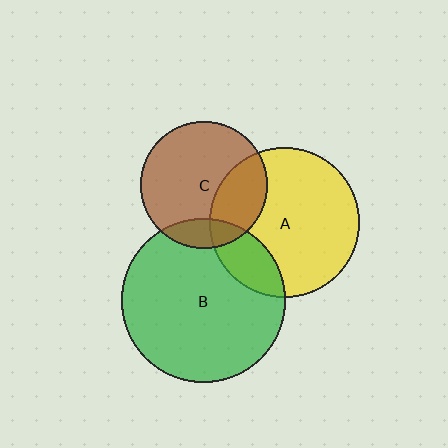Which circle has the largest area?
Circle B (green).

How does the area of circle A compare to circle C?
Approximately 1.4 times.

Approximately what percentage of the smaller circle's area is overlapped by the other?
Approximately 30%.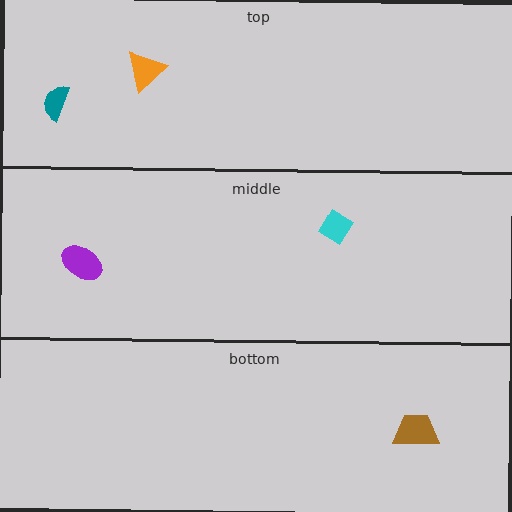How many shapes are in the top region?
2.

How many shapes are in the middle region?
2.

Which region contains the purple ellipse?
The middle region.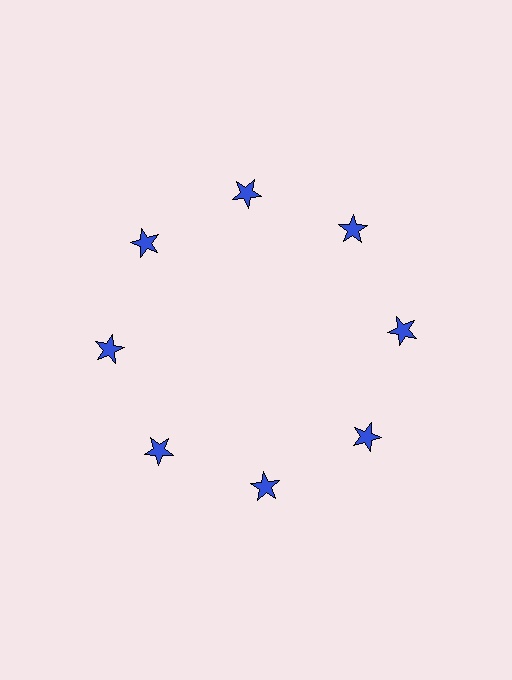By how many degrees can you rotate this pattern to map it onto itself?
The pattern maps onto itself every 45 degrees of rotation.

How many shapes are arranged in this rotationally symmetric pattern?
There are 8 shapes, arranged in 8 groups of 1.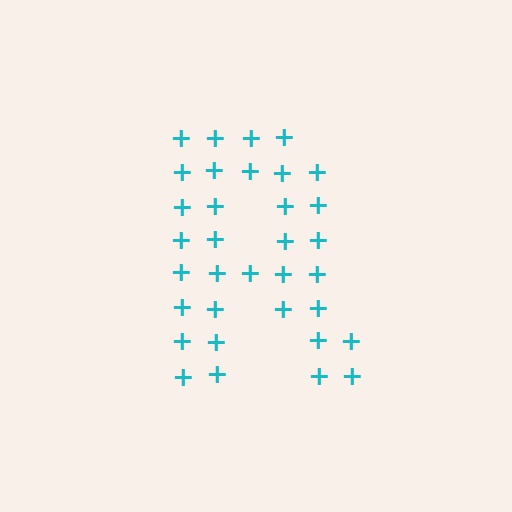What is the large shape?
The large shape is the letter R.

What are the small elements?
The small elements are plus signs.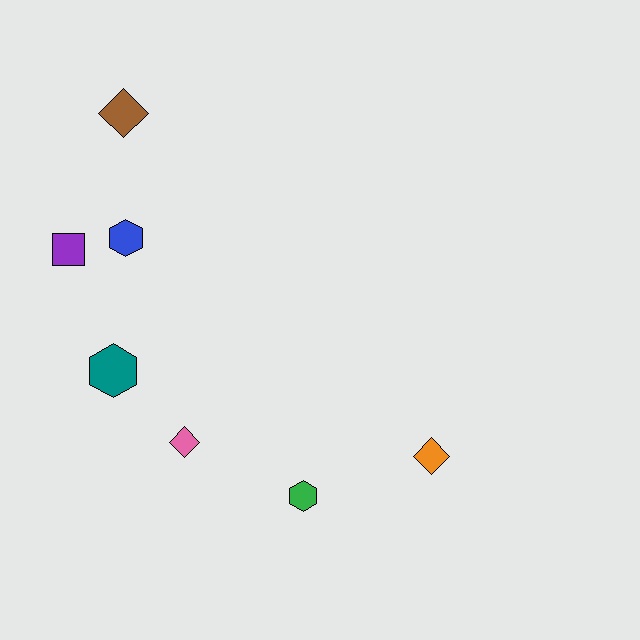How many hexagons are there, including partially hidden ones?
There are 3 hexagons.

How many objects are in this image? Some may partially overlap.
There are 7 objects.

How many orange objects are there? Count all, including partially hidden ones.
There is 1 orange object.